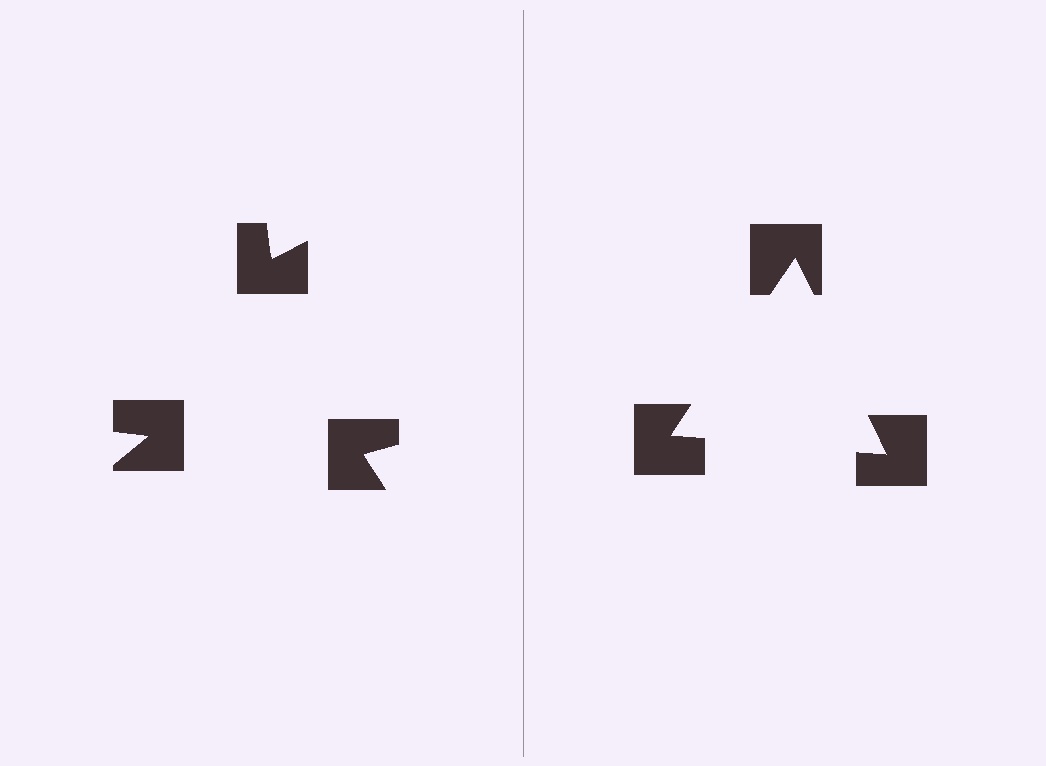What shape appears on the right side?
An illusory triangle.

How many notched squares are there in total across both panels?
6 — 3 on each side.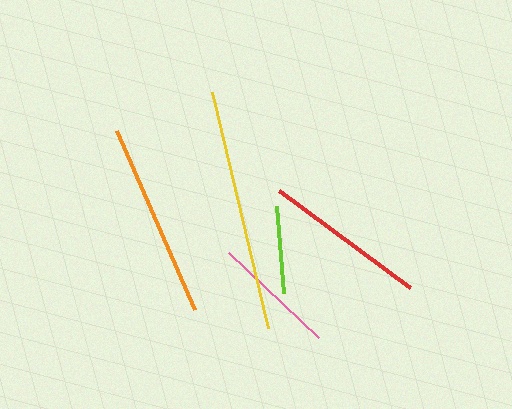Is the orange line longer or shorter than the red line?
The orange line is longer than the red line.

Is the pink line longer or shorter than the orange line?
The orange line is longer than the pink line.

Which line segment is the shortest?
The lime line is the shortest at approximately 87 pixels.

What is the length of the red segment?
The red segment is approximately 163 pixels long.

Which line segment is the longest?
The yellow line is the longest at approximately 243 pixels.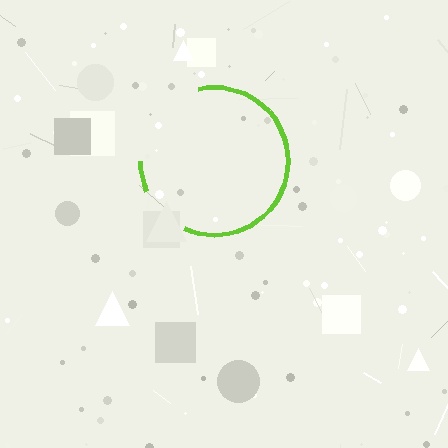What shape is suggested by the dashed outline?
The dashed outline suggests a circle.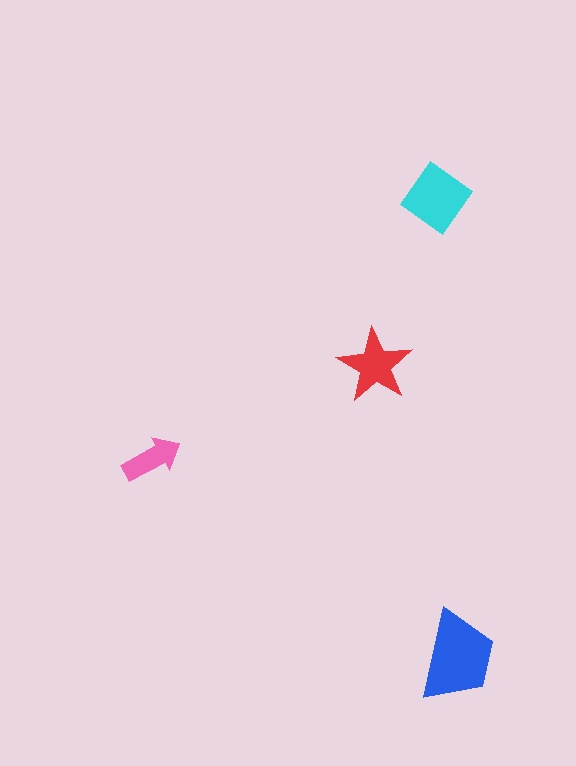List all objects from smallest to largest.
The pink arrow, the red star, the cyan diamond, the blue trapezoid.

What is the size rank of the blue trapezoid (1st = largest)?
1st.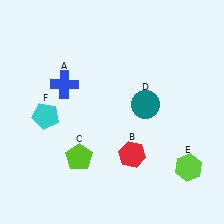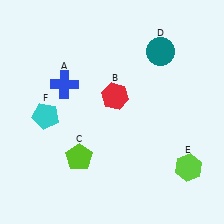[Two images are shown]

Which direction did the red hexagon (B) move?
The red hexagon (B) moved up.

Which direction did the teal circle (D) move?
The teal circle (D) moved up.